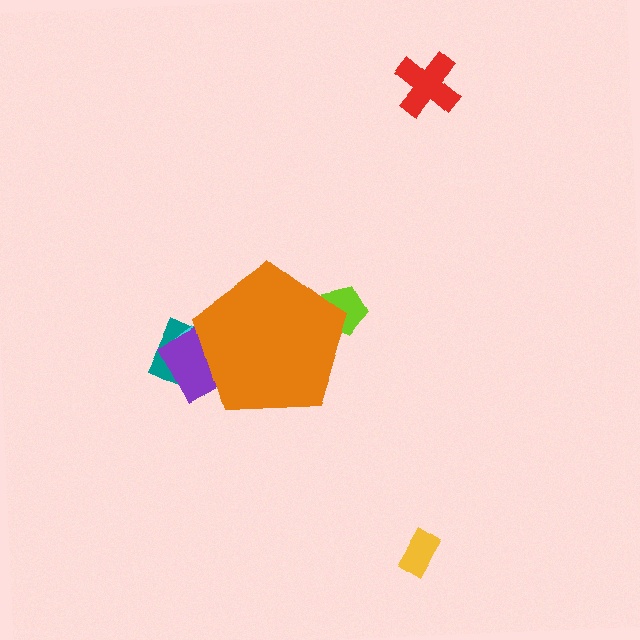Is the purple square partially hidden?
Yes, the purple square is partially hidden behind the orange pentagon.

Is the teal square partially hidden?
Yes, the teal square is partially hidden behind the orange pentagon.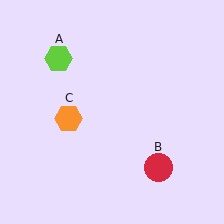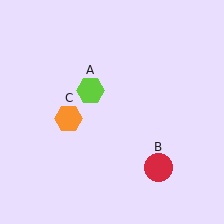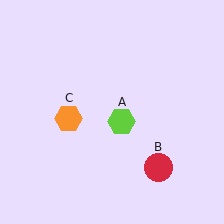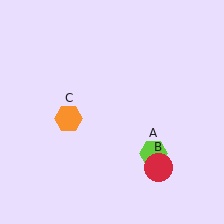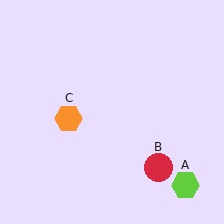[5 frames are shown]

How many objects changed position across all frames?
1 object changed position: lime hexagon (object A).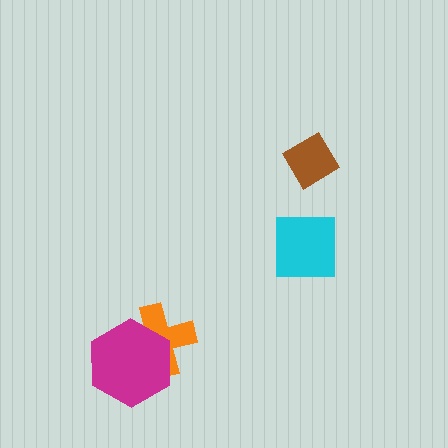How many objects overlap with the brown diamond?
0 objects overlap with the brown diamond.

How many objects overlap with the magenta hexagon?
1 object overlaps with the magenta hexagon.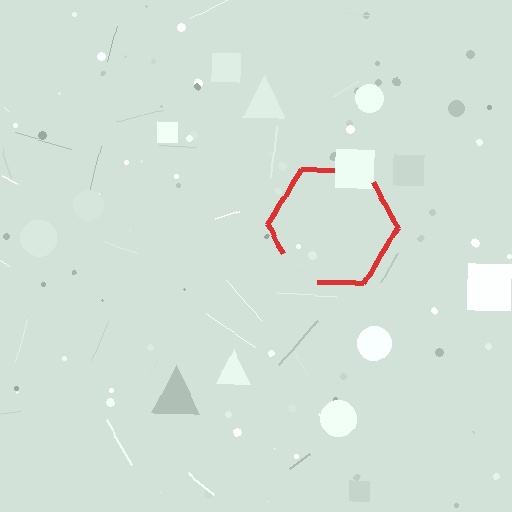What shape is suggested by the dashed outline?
The dashed outline suggests a hexagon.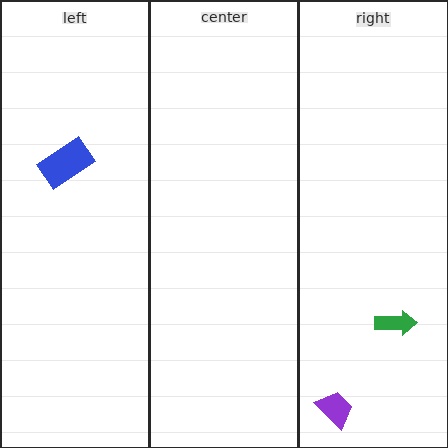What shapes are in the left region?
The blue rectangle.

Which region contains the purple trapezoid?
The right region.